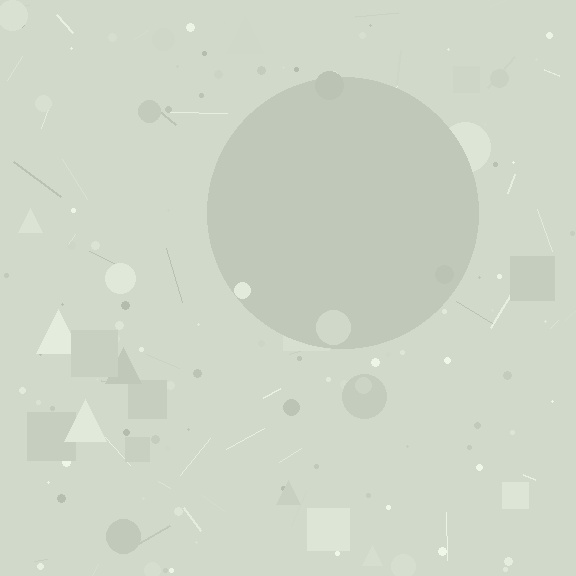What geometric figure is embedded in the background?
A circle is embedded in the background.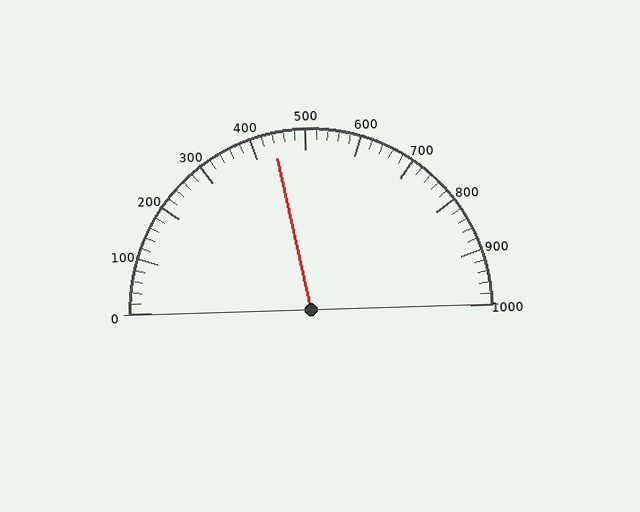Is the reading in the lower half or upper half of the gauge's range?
The reading is in the lower half of the range (0 to 1000).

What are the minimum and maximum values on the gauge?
The gauge ranges from 0 to 1000.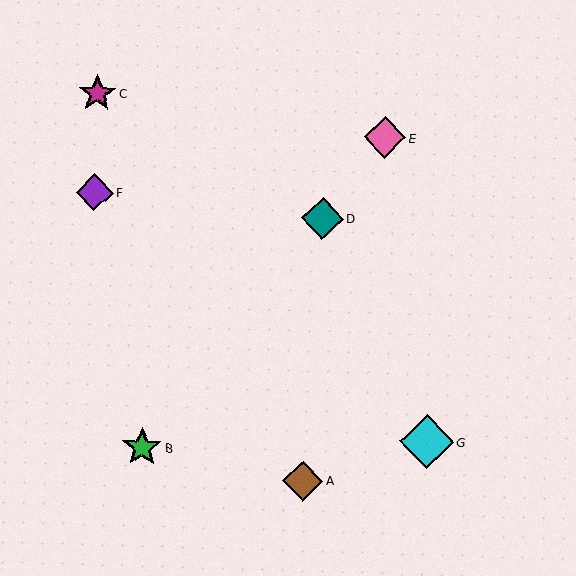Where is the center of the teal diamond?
The center of the teal diamond is at (323, 218).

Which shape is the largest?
The cyan diamond (labeled G) is the largest.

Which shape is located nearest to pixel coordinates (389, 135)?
The pink diamond (labeled E) at (385, 137) is nearest to that location.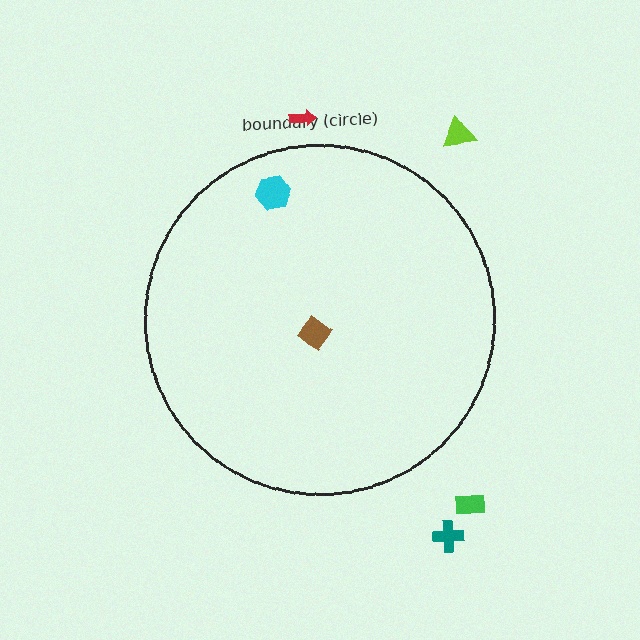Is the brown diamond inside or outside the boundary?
Inside.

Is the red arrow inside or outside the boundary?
Outside.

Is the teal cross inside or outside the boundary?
Outside.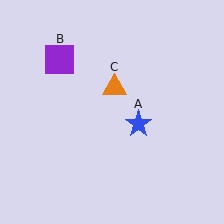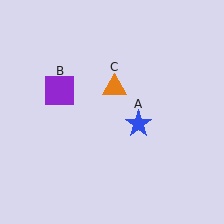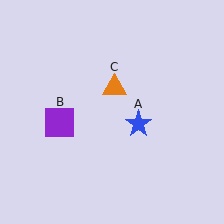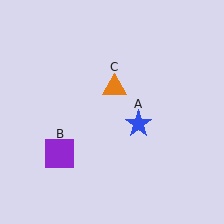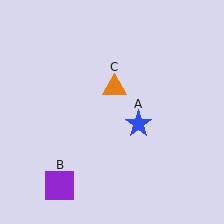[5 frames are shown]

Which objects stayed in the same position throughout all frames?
Blue star (object A) and orange triangle (object C) remained stationary.